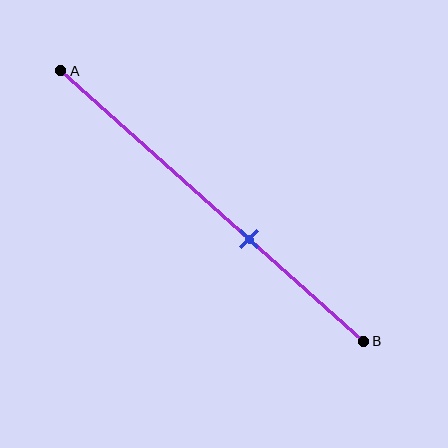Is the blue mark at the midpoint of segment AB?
No, the mark is at about 60% from A, not at the 50% midpoint.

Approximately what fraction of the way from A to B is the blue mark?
The blue mark is approximately 60% of the way from A to B.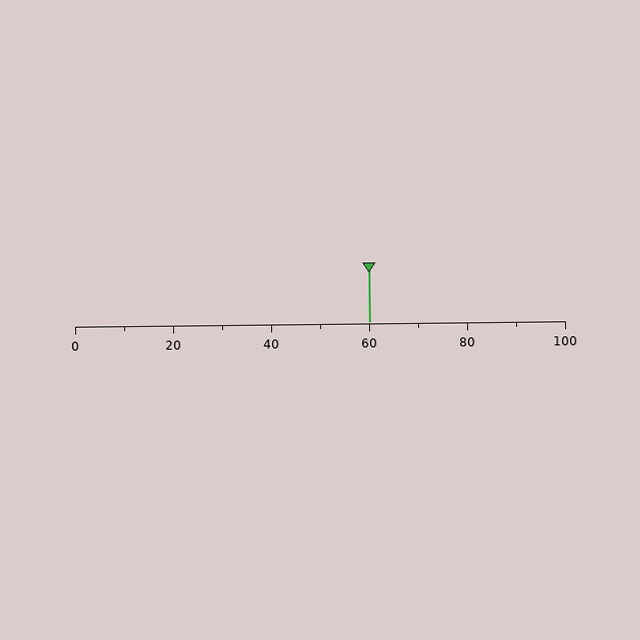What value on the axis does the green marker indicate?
The marker indicates approximately 60.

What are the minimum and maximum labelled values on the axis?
The axis runs from 0 to 100.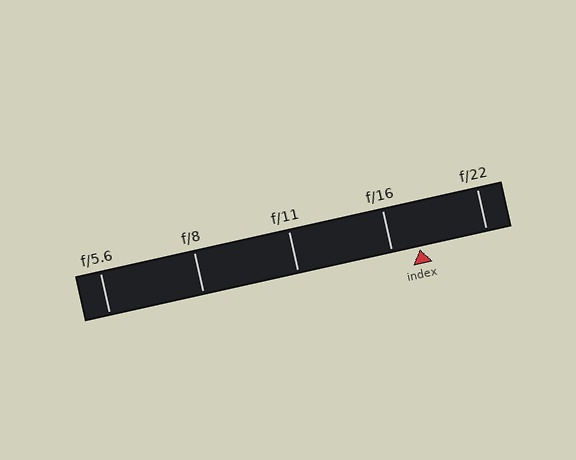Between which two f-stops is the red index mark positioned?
The index mark is between f/16 and f/22.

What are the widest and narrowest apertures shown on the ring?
The widest aperture shown is f/5.6 and the narrowest is f/22.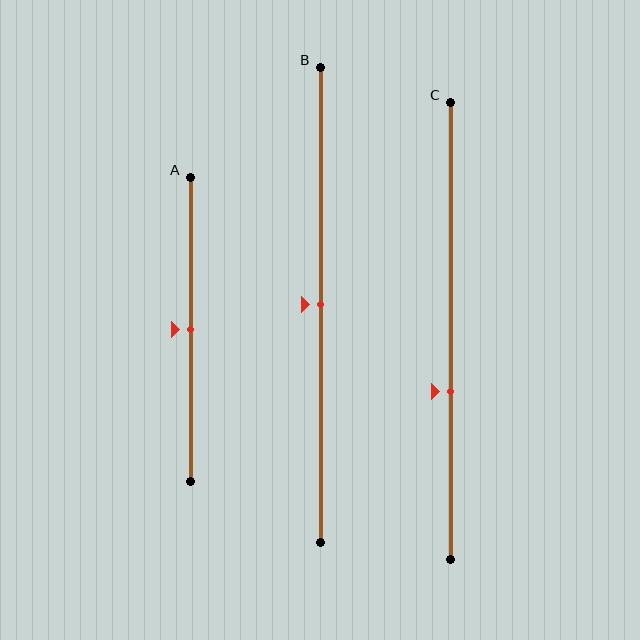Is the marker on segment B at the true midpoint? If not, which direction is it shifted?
Yes, the marker on segment B is at the true midpoint.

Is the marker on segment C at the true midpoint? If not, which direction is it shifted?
No, the marker on segment C is shifted downward by about 13% of the segment length.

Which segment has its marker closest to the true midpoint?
Segment A has its marker closest to the true midpoint.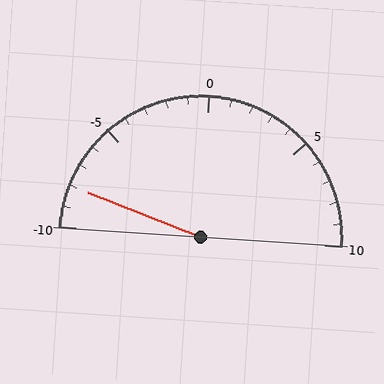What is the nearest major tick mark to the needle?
The nearest major tick mark is -10.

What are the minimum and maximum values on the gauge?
The gauge ranges from -10 to 10.